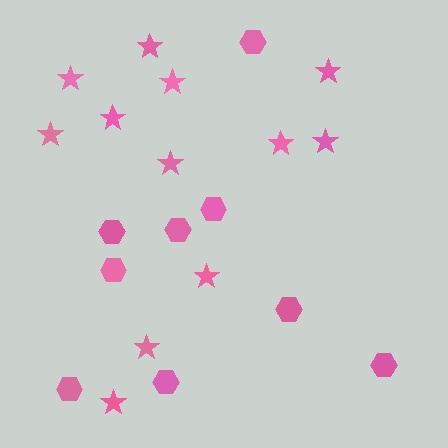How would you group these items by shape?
There are 2 groups: one group of stars (12) and one group of hexagons (9).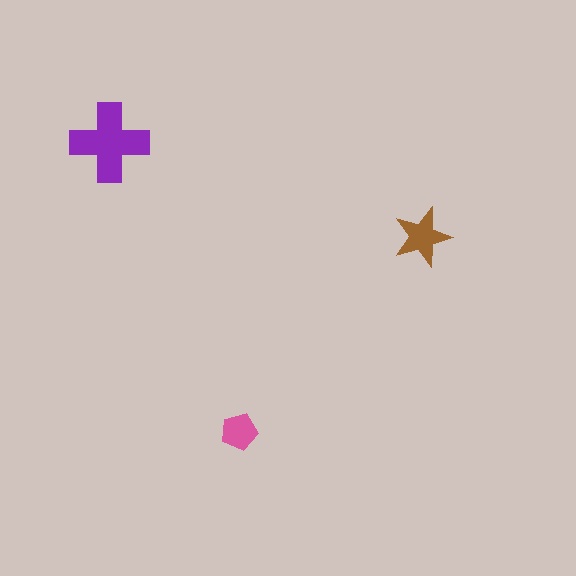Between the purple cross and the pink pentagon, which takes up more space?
The purple cross.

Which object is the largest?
The purple cross.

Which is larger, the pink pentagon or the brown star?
The brown star.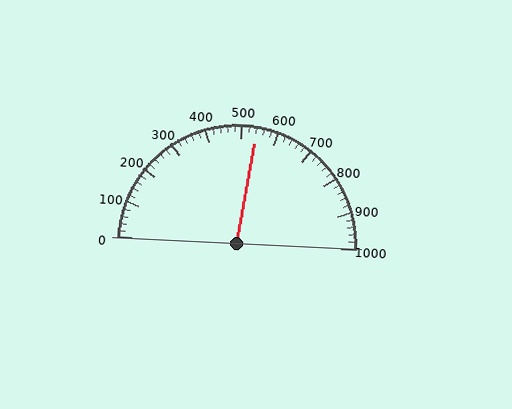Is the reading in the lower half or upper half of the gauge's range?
The reading is in the upper half of the range (0 to 1000).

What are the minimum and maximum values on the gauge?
The gauge ranges from 0 to 1000.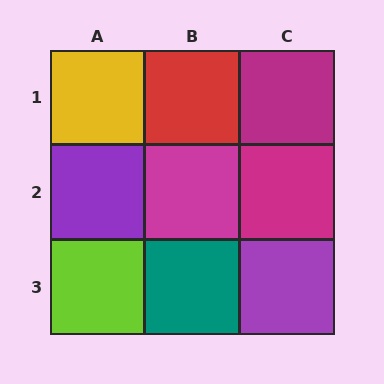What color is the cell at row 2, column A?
Purple.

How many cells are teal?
1 cell is teal.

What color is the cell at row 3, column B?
Teal.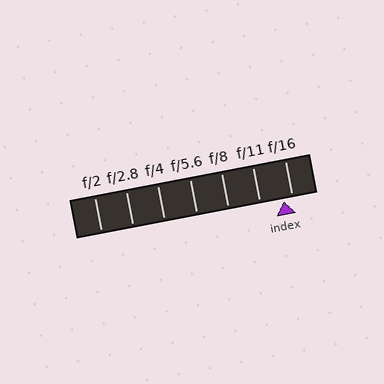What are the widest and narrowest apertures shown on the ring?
The widest aperture shown is f/2 and the narrowest is f/16.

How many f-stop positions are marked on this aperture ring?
There are 7 f-stop positions marked.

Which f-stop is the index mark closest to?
The index mark is closest to f/16.